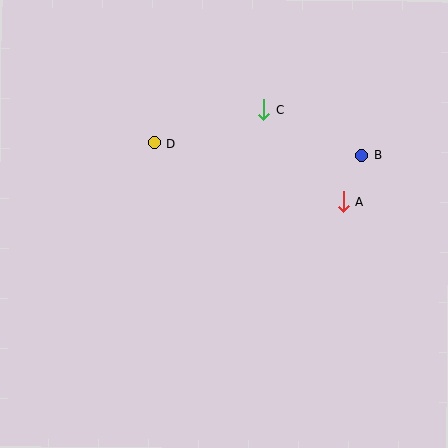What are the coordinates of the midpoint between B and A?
The midpoint between B and A is at (352, 179).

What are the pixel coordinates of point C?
Point C is at (263, 110).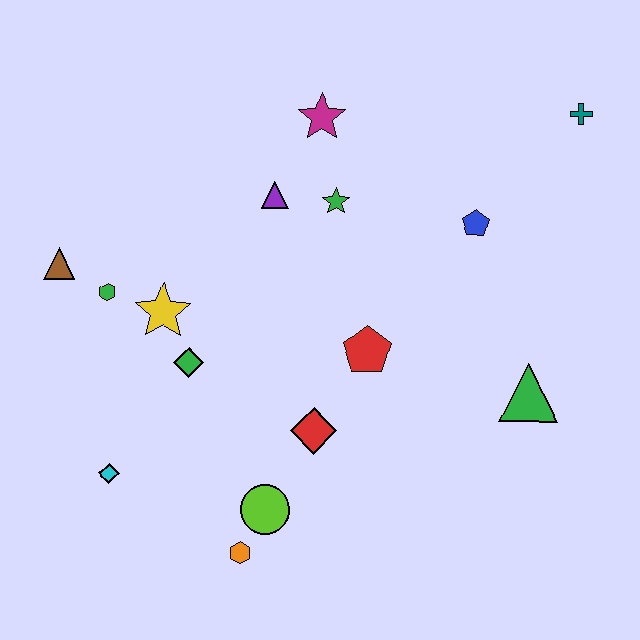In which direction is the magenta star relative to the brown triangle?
The magenta star is to the right of the brown triangle.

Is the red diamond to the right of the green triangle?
No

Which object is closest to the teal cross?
The blue pentagon is closest to the teal cross.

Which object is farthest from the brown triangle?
The teal cross is farthest from the brown triangle.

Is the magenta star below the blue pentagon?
No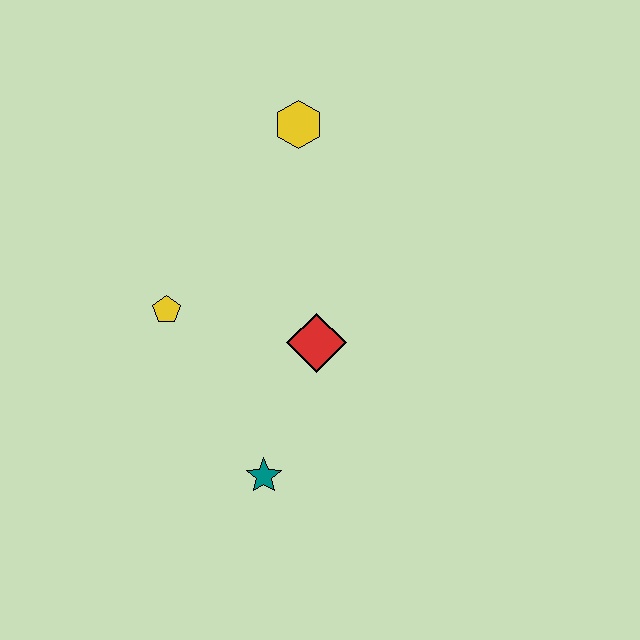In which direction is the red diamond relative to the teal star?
The red diamond is above the teal star.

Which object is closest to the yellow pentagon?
The red diamond is closest to the yellow pentagon.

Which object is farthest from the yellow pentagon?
The yellow hexagon is farthest from the yellow pentagon.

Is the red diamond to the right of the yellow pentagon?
Yes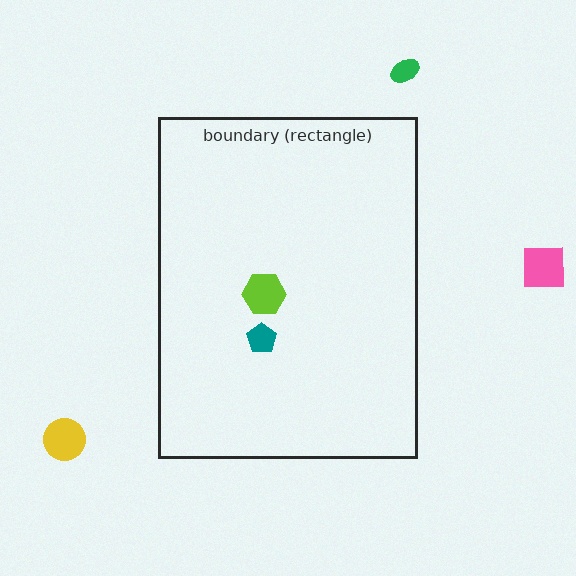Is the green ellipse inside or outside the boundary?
Outside.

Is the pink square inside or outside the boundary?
Outside.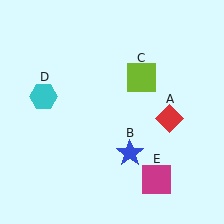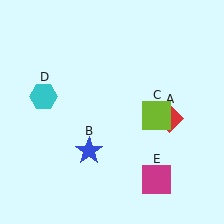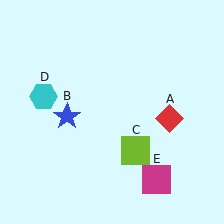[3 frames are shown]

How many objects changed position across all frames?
2 objects changed position: blue star (object B), lime square (object C).